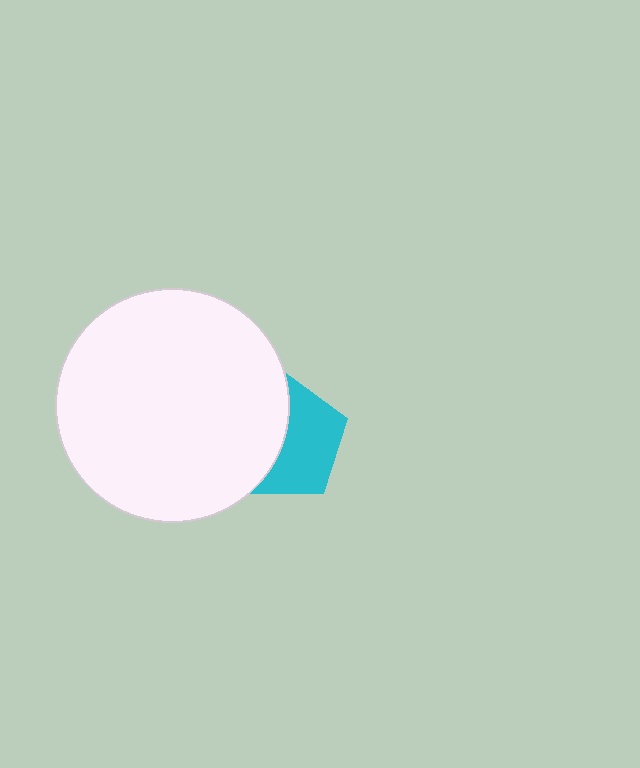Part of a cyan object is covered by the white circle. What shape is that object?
It is a pentagon.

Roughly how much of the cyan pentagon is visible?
About half of it is visible (roughly 53%).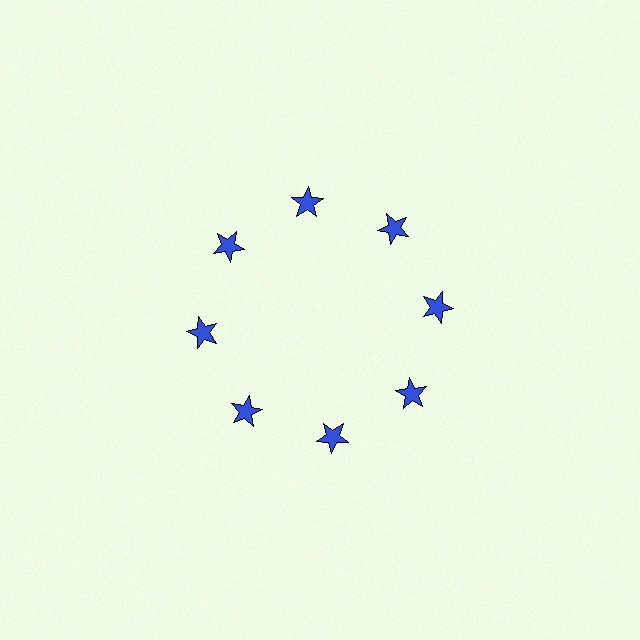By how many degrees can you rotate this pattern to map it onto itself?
The pattern maps onto itself every 45 degrees of rotation.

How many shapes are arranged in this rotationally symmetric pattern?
There are 8 shapes, arranged in 8 groups of 1.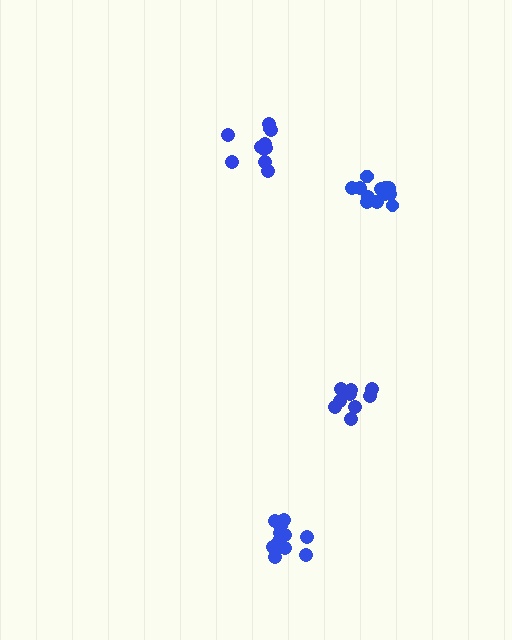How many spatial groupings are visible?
There are 4 spatial groupings.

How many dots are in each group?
Group 1: 9 dots, Group 2: 12 dots, Group 3: 11 dots, Group 4: 13 dots (45 total).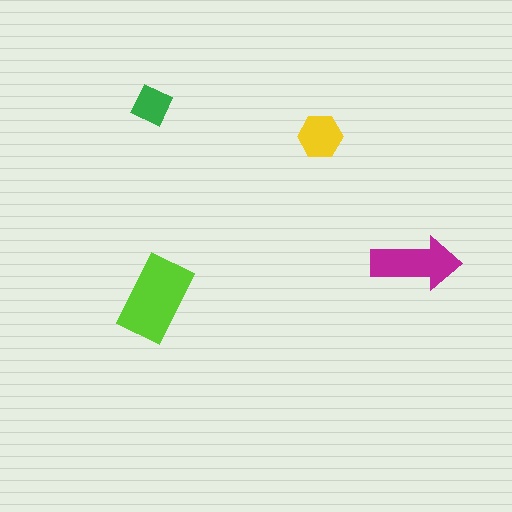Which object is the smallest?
The green diamond.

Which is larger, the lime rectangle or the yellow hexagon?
The lime rectangle.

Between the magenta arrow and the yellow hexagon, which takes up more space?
The magenta arrow.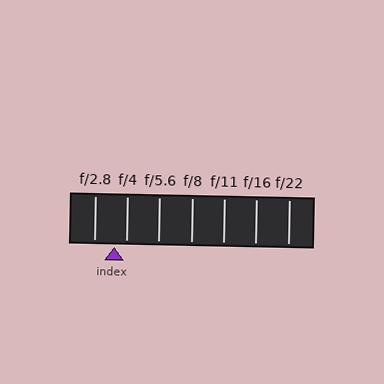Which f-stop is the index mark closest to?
The index mark is closest to f/4.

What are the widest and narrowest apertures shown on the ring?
The widest aperture shown is f/2.8 and the narrowest is f/22.